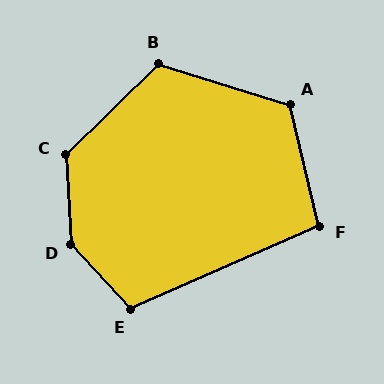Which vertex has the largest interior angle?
D, at approximately 141 degrees.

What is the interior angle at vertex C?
Approximately 131 degrees (obtuse).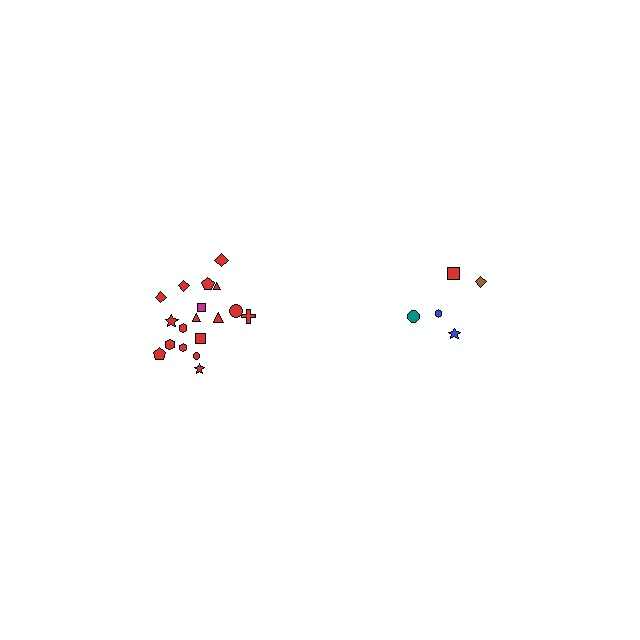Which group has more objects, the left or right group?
The left group.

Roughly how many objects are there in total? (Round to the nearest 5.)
Roughly 25 objects in total.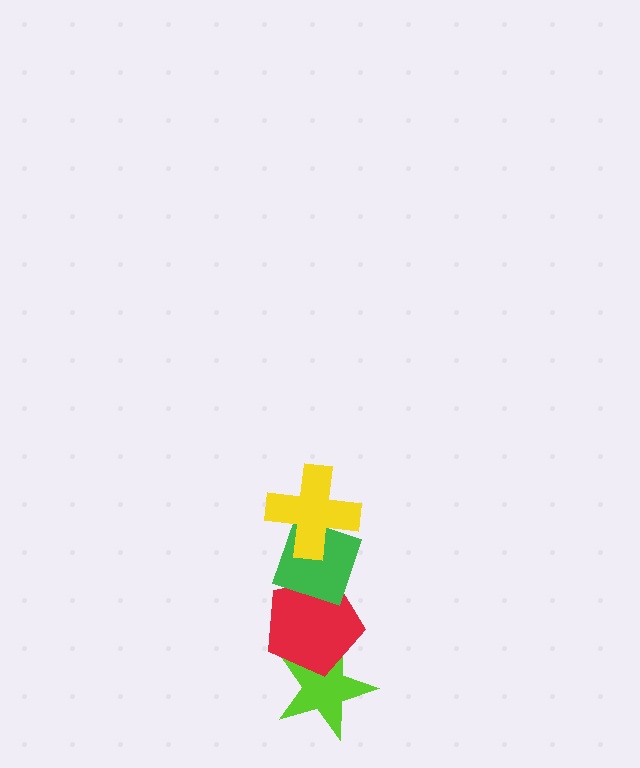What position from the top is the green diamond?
The green diamond is 2nd from the top.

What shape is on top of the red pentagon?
The green diamond is on top of the red pentagon.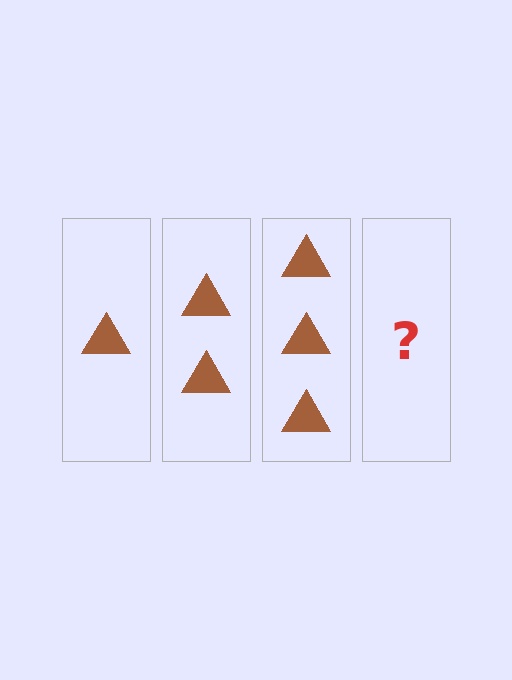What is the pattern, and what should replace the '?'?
The pattern is that each step adds one more triangle. The '?' should be 4 triangles.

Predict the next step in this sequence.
The next step is 4 triangles.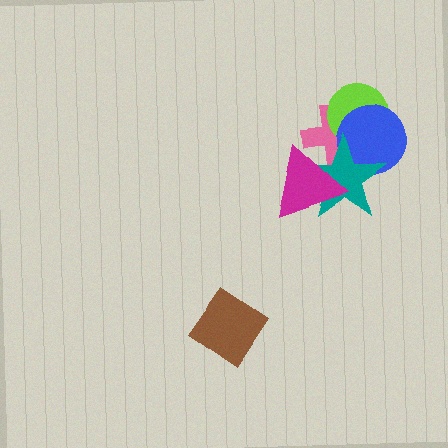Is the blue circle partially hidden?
Yes, it is partially covered by another shape.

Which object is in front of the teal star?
The magenta triangle is in front of the teal star.